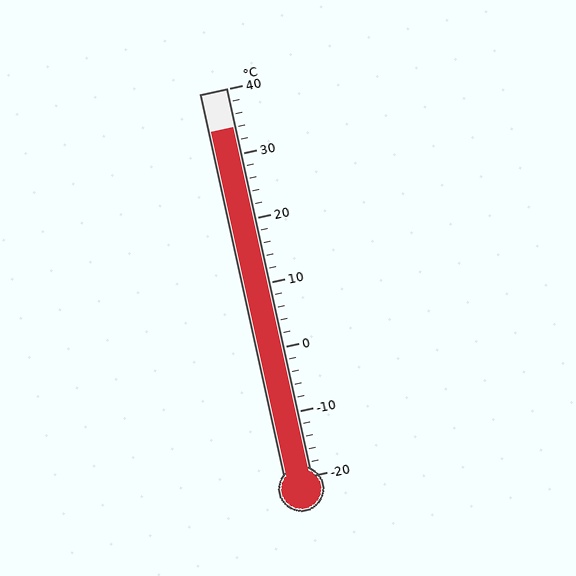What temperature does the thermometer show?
The thermometer shows approximately 34°C.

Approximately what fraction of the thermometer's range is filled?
The thermometer is filled to approximately 90% of its range.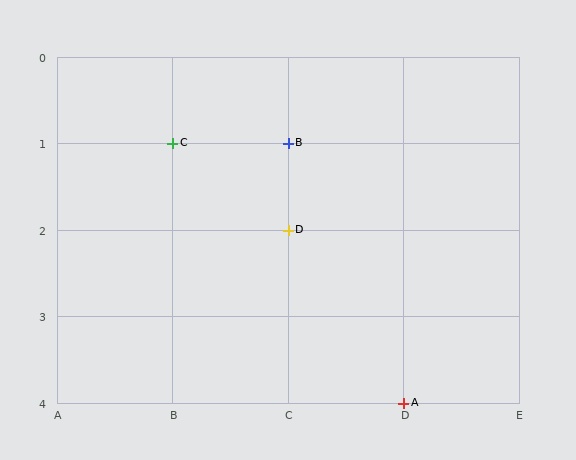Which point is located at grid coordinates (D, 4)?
Point A is at (D, 4).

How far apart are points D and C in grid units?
Points D and C are 1 column and 1 row apart (about 1.4 grid units diagonally).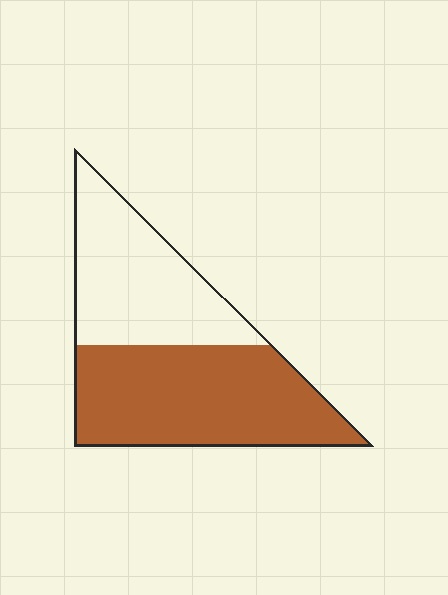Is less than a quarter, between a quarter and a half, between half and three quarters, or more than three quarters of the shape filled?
Between half and three quarters.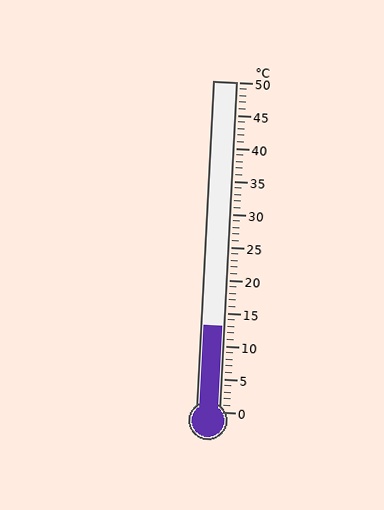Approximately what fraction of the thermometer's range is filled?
The thermometer is filled to approximately 25% of its range.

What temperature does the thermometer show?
The thermometer shows approximately 13°C.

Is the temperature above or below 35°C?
The temperature is below 35°C.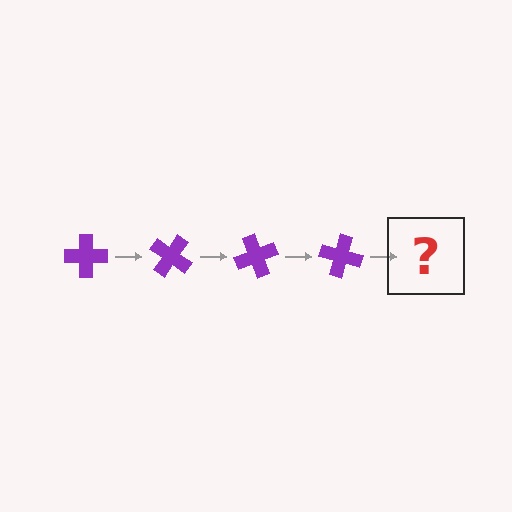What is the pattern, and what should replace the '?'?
The pattern is that the cross rotates 35 degrees each step. The '?' should be a purple cross rotated 140 degrees.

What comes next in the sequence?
The next element should be a purple cross rotated 140 degrees.